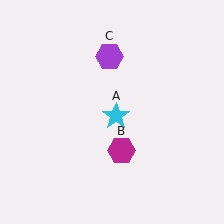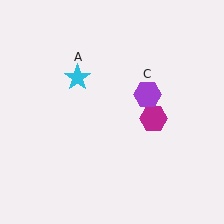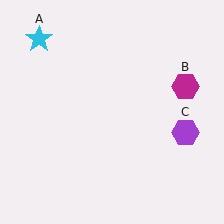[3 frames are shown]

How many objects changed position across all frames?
3 objects changed position: cyan star (object A), magenta hexagon (object B), purple hexagon (object C).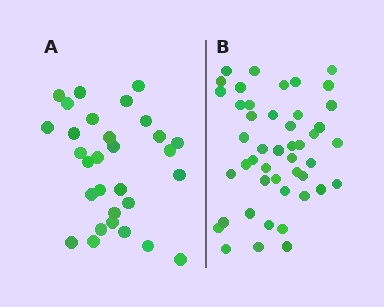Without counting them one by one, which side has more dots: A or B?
Region B (the right region) has more dots.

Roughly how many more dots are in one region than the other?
Region B has approximately 15 more dots than region A.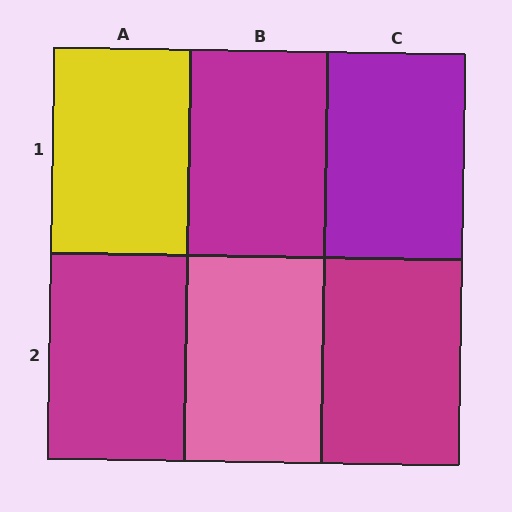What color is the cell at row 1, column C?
Purple.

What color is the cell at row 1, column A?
Yellow.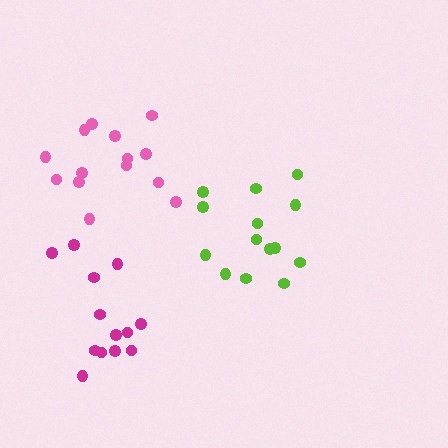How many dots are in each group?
Group 1: 14 dots, Group 2: 14 dots, Group 3: 13 dots (41 total).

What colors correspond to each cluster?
The clusters are colored: pink, lime, magenta.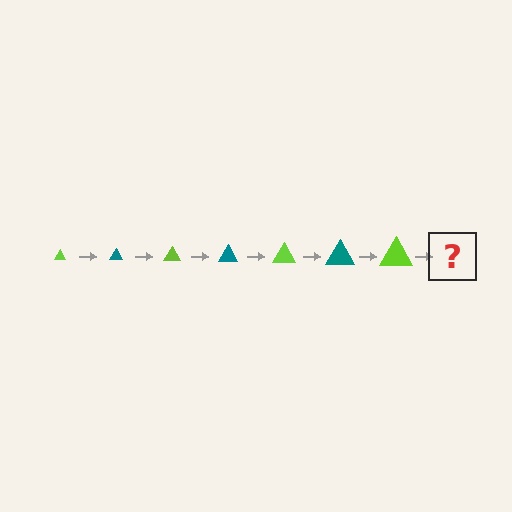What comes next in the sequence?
The next element should be a teal triangle, larger than the previous one.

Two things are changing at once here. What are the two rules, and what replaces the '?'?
The two rules are that the triangle grows larger each step and the color cycles through lime and teal. The '?' should be a teal triangle, larger than the previous one.